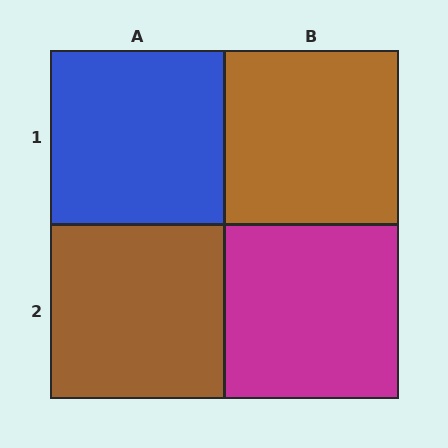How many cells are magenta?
1 cell is magenta.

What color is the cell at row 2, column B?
Magenta.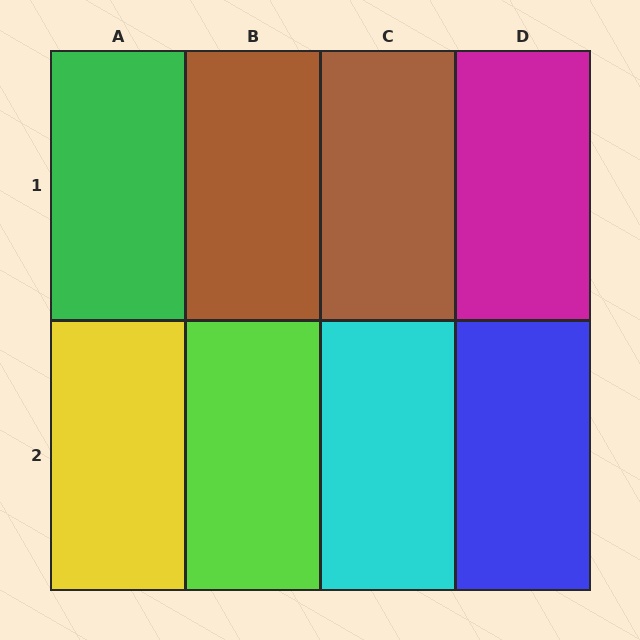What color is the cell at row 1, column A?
Green.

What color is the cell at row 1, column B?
Brown.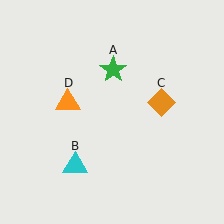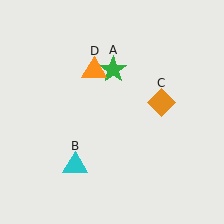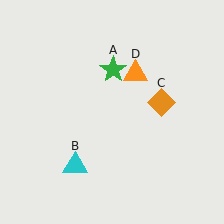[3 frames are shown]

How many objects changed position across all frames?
1 object changed position: orange triangle (object D).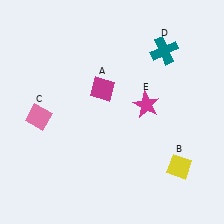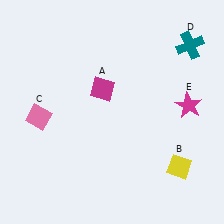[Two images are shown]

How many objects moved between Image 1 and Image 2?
2 objects moved between the two images.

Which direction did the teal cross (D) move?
The teal cross (D) moved right.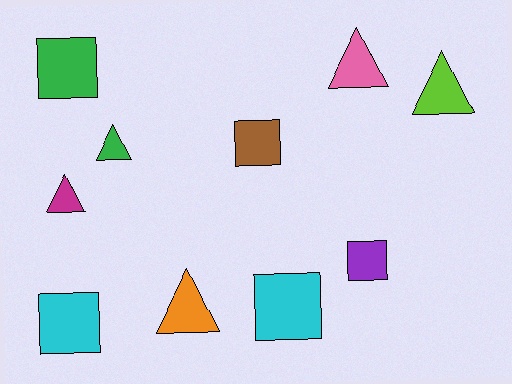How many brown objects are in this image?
There is 1 brown object.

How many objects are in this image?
There are 10 objects.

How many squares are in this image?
There are 5 squares.